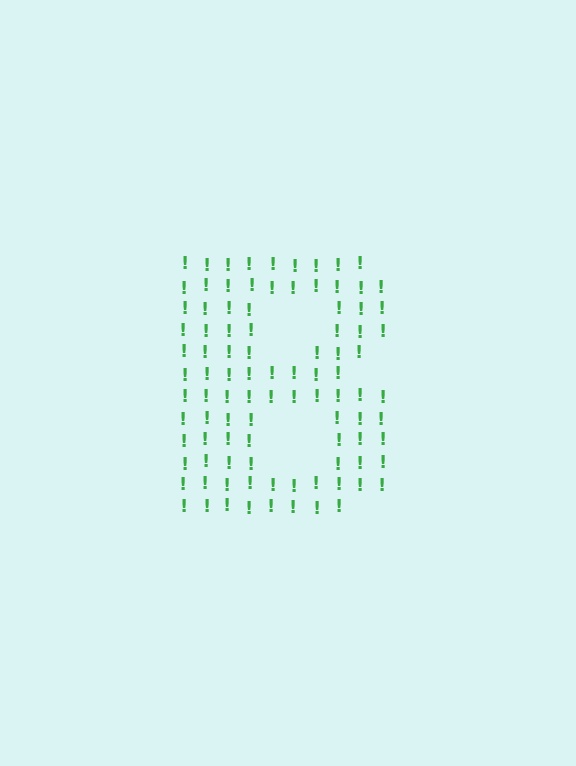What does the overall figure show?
The overall figure shows the letter B.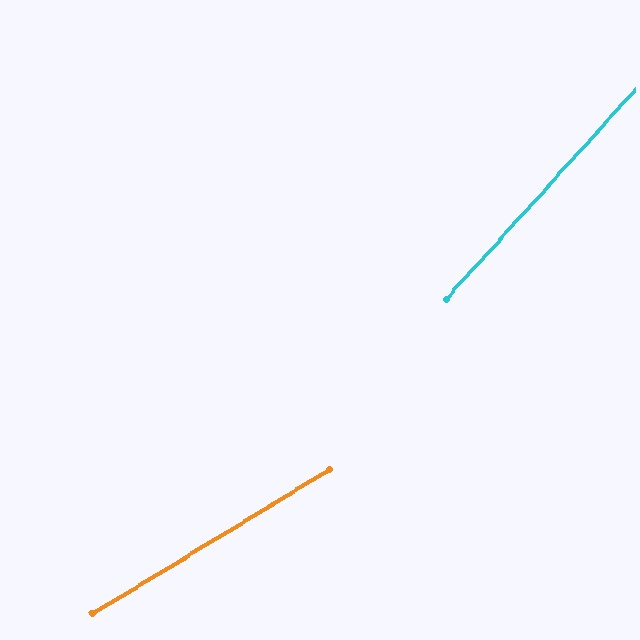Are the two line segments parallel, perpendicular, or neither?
Neither parallel nor perpendicular — they differ by about 17°.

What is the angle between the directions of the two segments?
Approximately 17 degrees.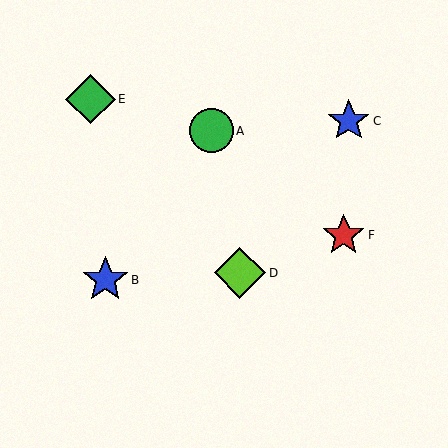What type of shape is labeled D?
Shape D is a lime diamond.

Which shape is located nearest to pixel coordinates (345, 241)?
The red star (labeled F) at (344, 235) is nearest to that location.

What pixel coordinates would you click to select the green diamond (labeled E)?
Click at (90, 99) to select the green diamond E.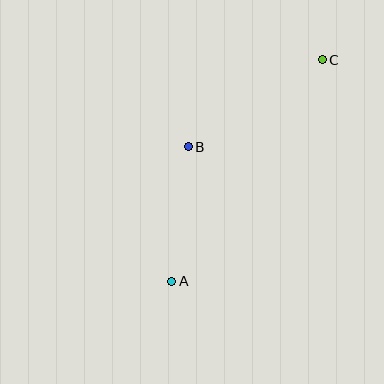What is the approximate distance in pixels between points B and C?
The distance between B and C is approximately 160 pixels.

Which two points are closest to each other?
Points A and B are closest to each other.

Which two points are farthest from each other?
Points A and C are farthest from each other.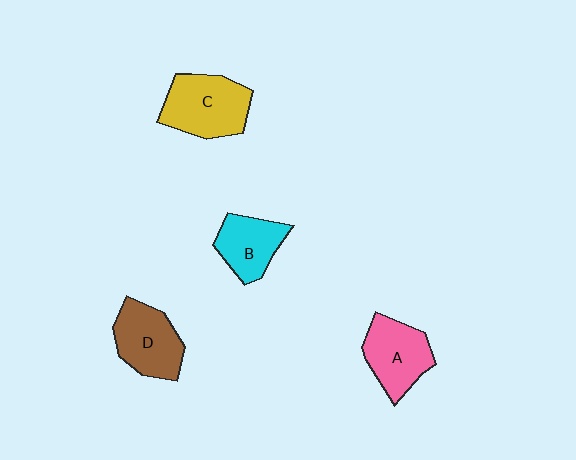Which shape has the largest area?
Shape C (yellow).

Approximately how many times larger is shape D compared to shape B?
Approximately 1.2 times.